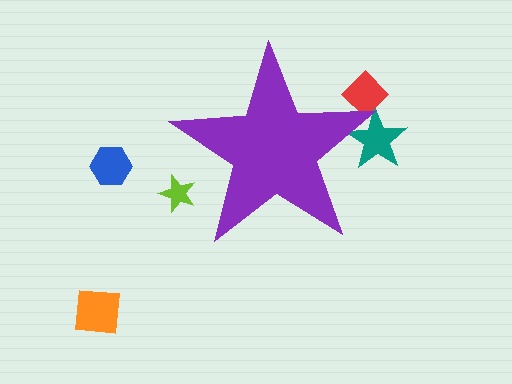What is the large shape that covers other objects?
A purple star.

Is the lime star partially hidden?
Yes, the lime star is partially hidden behind the purple star.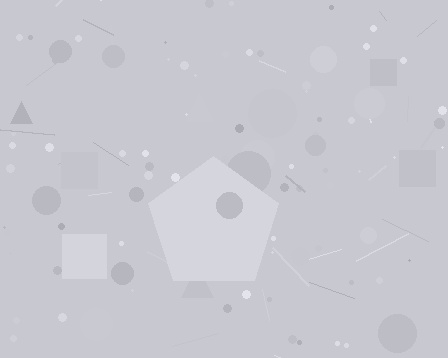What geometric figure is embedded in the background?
A pentagon is embedded in the background.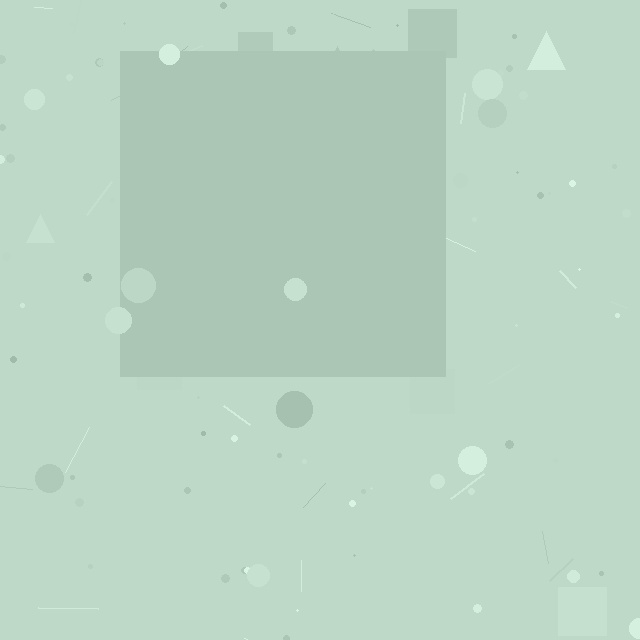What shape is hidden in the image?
A square is hidden in the image.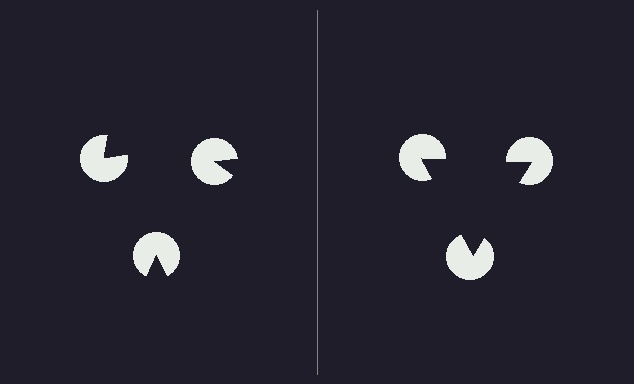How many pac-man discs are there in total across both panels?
6 — 3 on each side.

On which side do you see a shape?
An illusory triangle appears on the right side. On the left side the wedge cuts are rotated, so no coherent shape forms.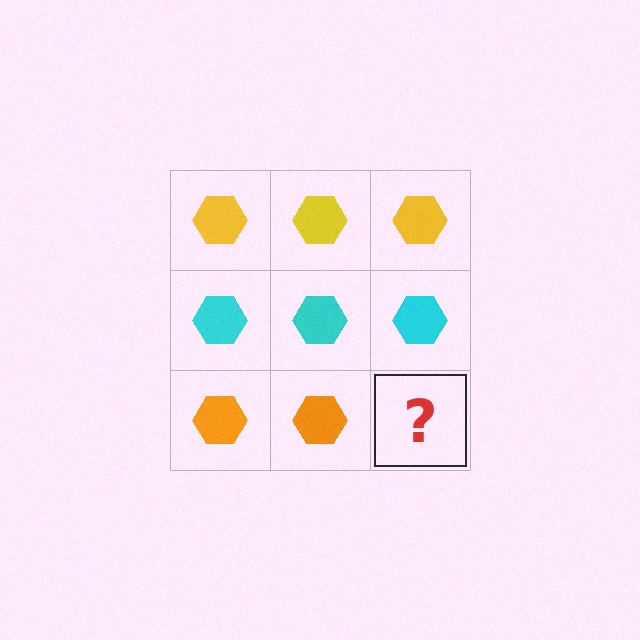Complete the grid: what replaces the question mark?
The question mark should be replaced with an orange hexagon.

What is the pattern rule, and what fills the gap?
The rule is that each row has a consistent color. The gap should be filled with an orange hexagon.